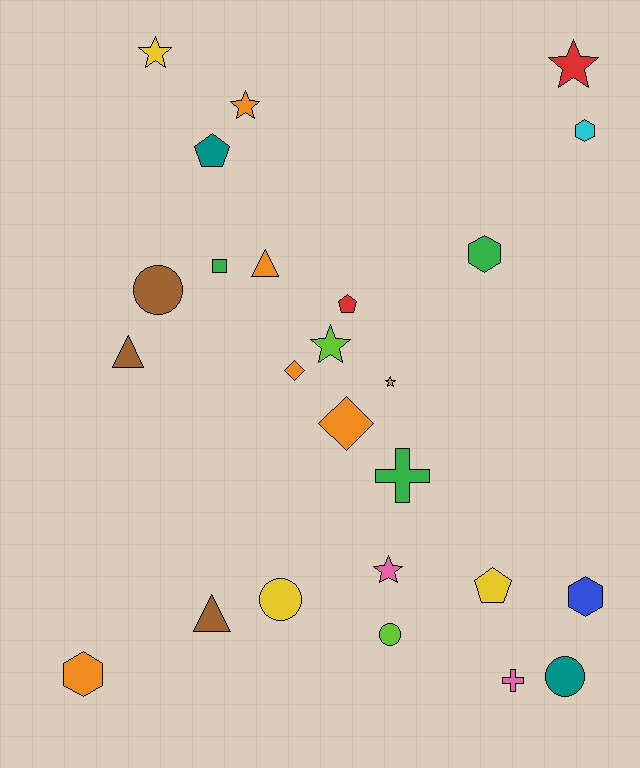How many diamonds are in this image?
There are 2 diamonds.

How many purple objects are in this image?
There are no purple objects.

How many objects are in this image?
There are 25 objects.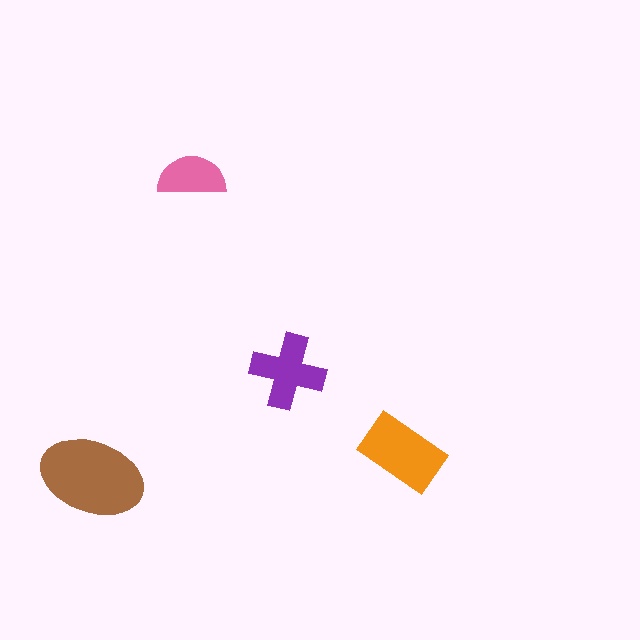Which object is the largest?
The brown ellipse.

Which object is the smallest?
The pink semicircle.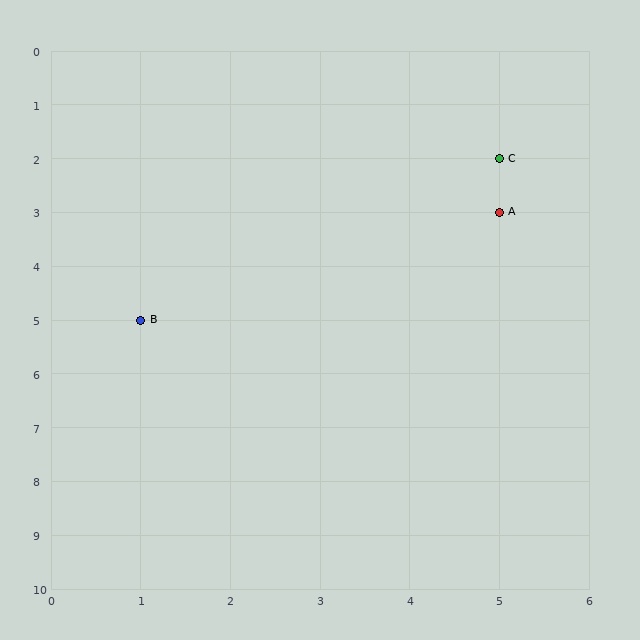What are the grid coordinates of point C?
Point C is at grid coordinates (5, 2).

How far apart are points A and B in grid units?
Points A and B are 4 columns and 2 rows apart (about 4.5 grid units diagonally).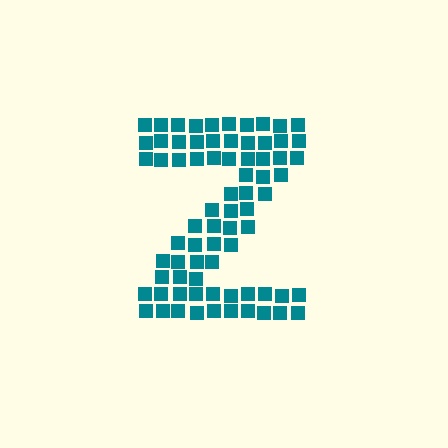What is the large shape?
The large shape is the letter Z.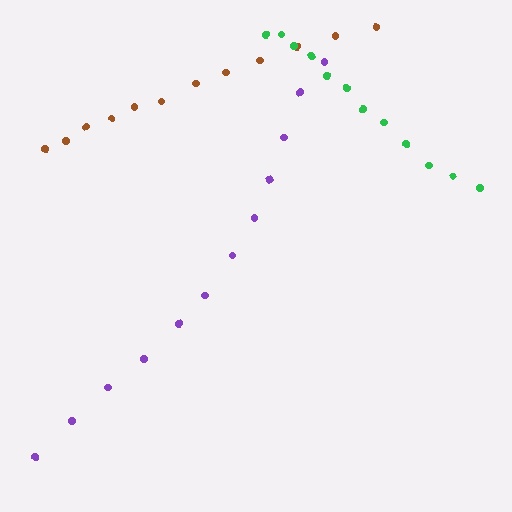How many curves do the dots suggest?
There are 3 distinct paths.